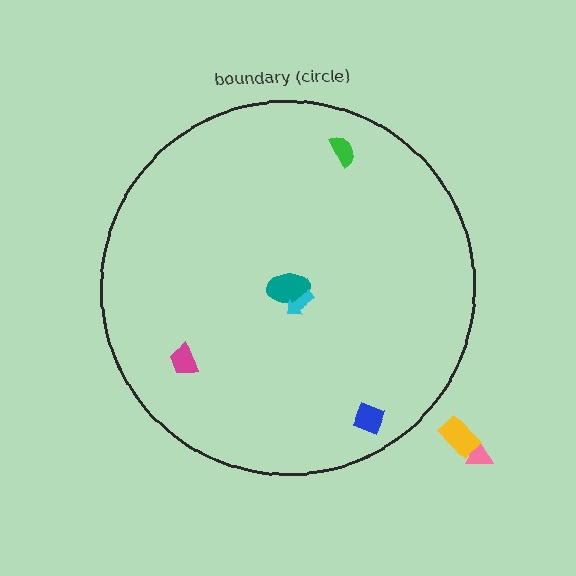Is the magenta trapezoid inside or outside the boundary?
Inside.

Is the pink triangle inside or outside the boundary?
Outside.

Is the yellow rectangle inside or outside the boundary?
Outside.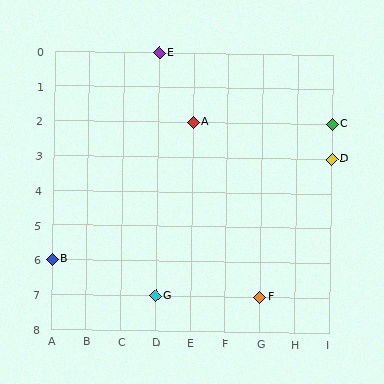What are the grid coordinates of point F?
Point F is at grid coordinates (G, 7).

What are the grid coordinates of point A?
Point A is at grid coordinates (E, 2).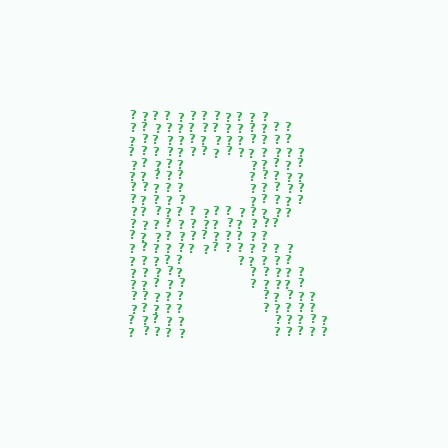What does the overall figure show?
The overall figure shows the letter R.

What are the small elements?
The small elements are question marks.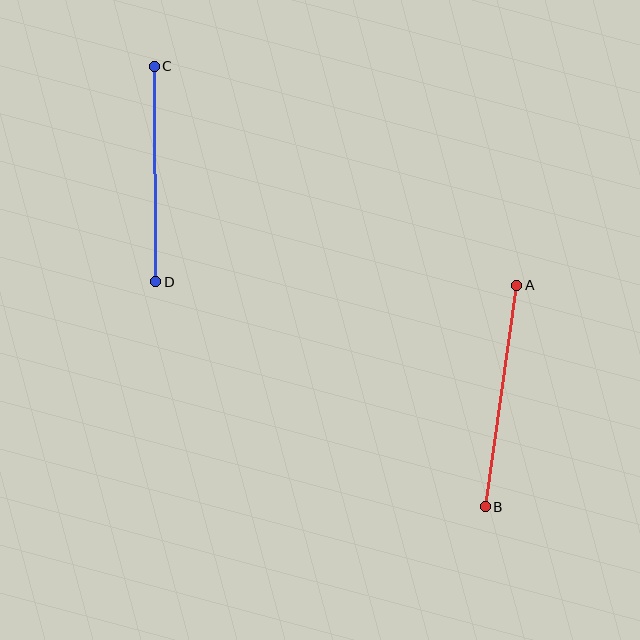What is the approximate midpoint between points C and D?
The midpoint is at approximately (155, 174) pixels.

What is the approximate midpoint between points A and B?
The midpoint is at approximately (501, 396) pixels.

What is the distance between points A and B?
The distance is approximately 223 pixels.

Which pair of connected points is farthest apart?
Points A and B are farthest apart.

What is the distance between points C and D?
The distance is approximately 215 pixels.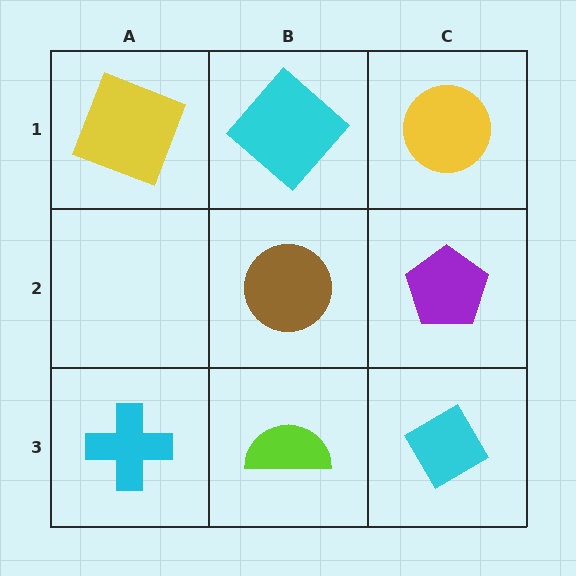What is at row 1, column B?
A cyan diamond.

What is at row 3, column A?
A cyan cross.